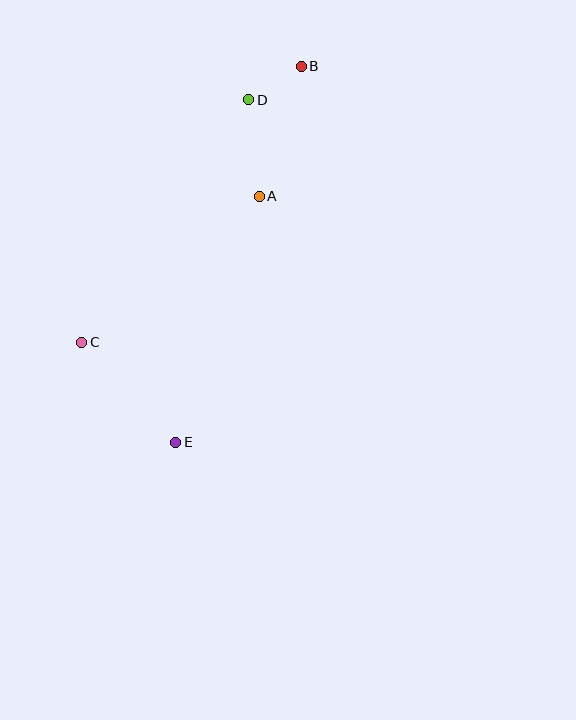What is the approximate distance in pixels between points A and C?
The distance between A and C is approximately 230 pixels.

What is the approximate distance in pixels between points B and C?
The distance between B and C is approximately 353 pixels.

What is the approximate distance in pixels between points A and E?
The distance between A and E is approximately 260 pixels.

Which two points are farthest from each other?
Points B and E are farthest from each other.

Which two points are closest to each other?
Points B and D are closest to each other.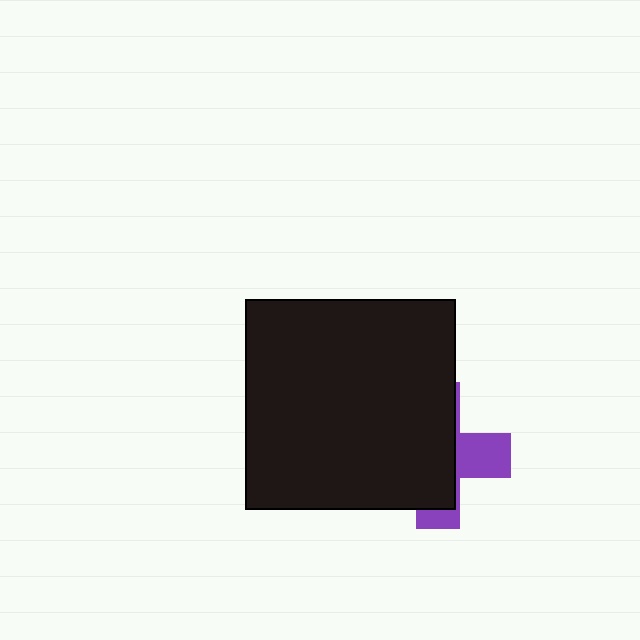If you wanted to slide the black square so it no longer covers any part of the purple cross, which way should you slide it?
Slide it left — that is the most direct way to separate the two shapes.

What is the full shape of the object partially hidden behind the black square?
The partially hidden object is a purple cross.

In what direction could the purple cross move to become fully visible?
The purple cross could move right. That would shift it out from behind the black square entirely.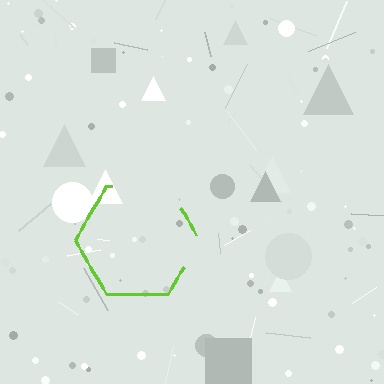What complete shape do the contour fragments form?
The contour fragments form a hexagon.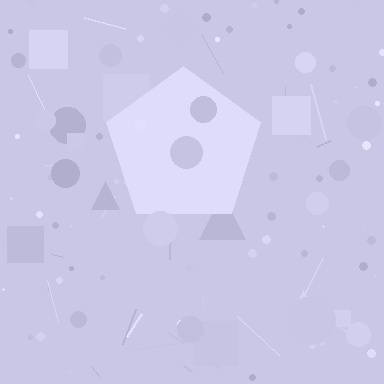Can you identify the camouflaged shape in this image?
The camouflaged shape is a pentagon.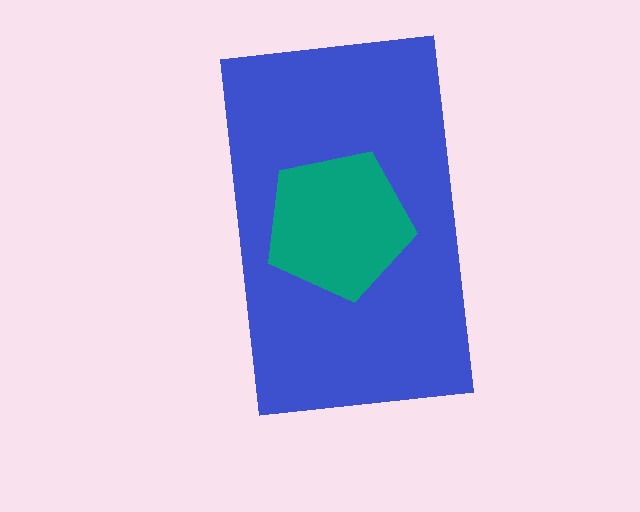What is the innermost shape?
The teal pentagon.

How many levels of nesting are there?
2.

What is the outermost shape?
The blue rectangle.